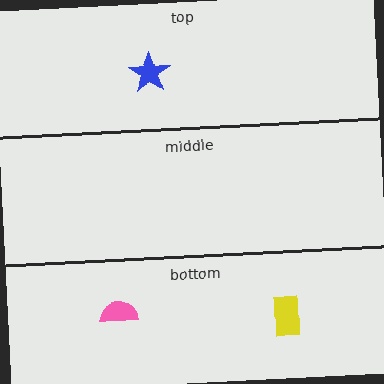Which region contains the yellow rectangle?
The bottom region.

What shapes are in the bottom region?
The pink semicircle, the yellow rectangle.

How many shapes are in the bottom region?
2.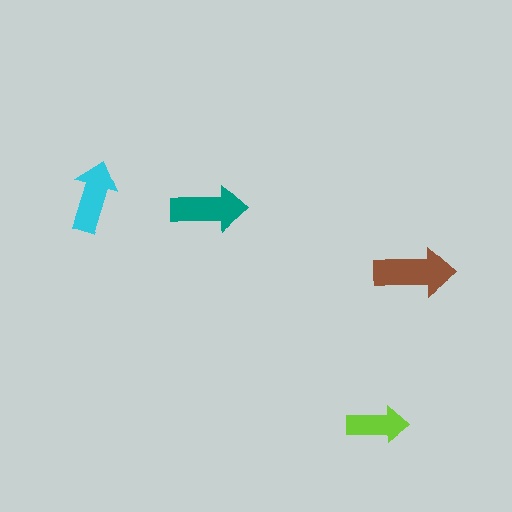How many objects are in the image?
There are 4 objects in the image.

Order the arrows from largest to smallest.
the brown one, the teal one, the cyan one, the lime one.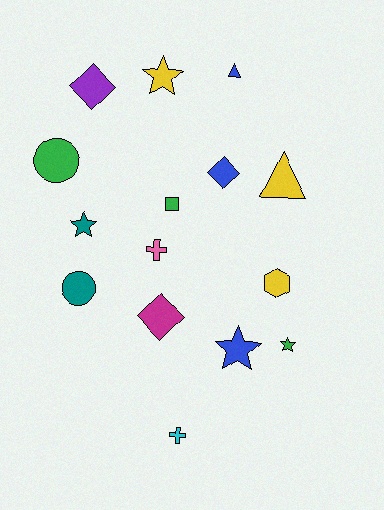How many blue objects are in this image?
There are 3 blue objects.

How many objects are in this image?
There are 15 objects.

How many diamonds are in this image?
There are 3 diamonds.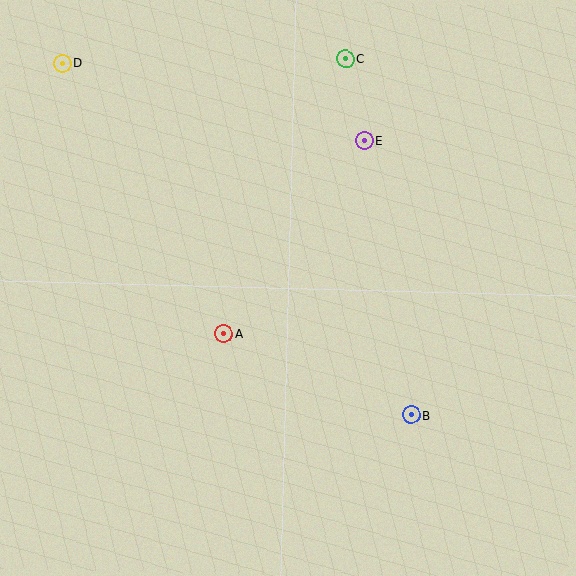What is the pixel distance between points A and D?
The distance between A and D is 315 pixels.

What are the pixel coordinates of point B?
Point B is at (411, 415).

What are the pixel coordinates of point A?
Point A is at (223, 334).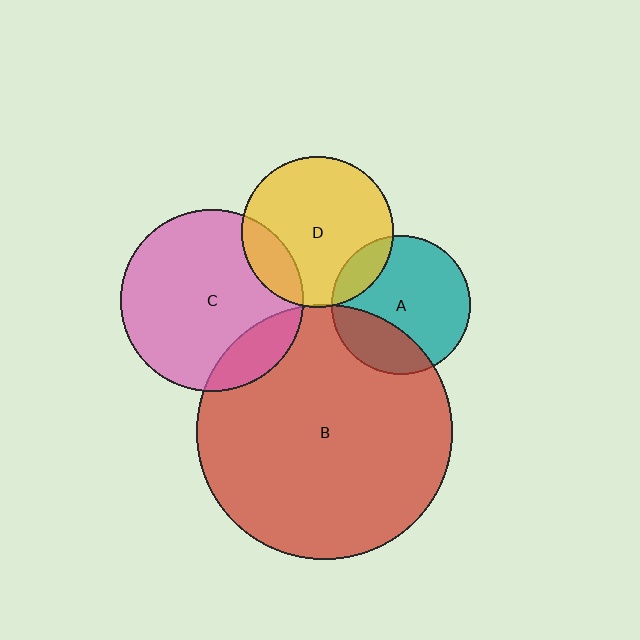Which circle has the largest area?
Circle B (red).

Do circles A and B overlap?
Yes.